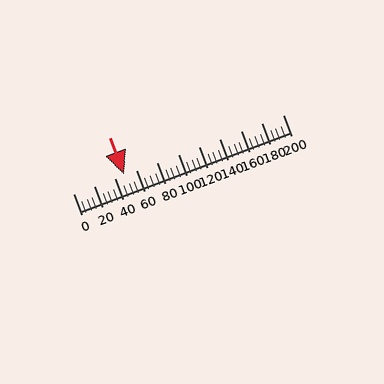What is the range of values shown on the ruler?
The ruler shows values from 0 to 200.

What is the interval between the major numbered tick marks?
The major tick marks are spaced 20 units apart.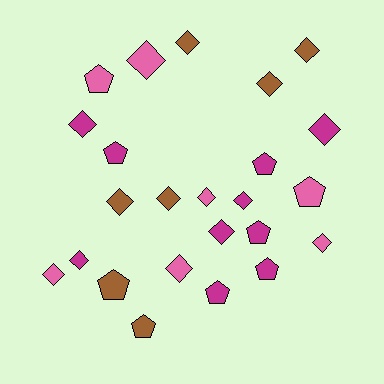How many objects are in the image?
There are 24 objects.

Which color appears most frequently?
Magenta, with 10 objects.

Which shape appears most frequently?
Diamond, with 15 objects.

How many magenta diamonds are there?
There are 5 magenta diamonds.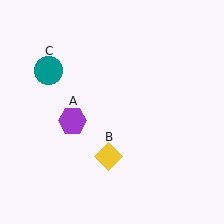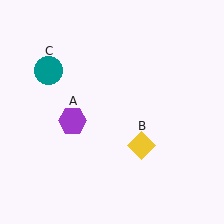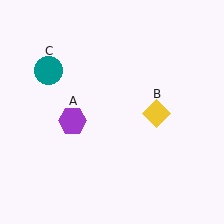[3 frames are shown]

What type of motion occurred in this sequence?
The yellow diamond (object B) rotated counterclockwise around the center of the scene.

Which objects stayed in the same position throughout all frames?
Purple hexagon (object A) and teal circle (object C) remained stationary.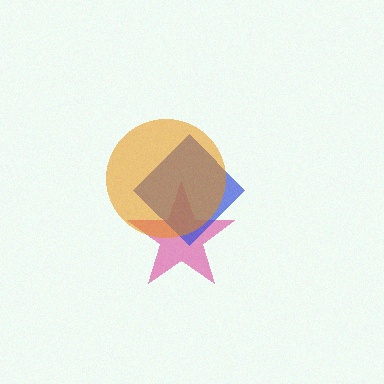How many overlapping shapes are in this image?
There are 3 overlapping shapes in the image.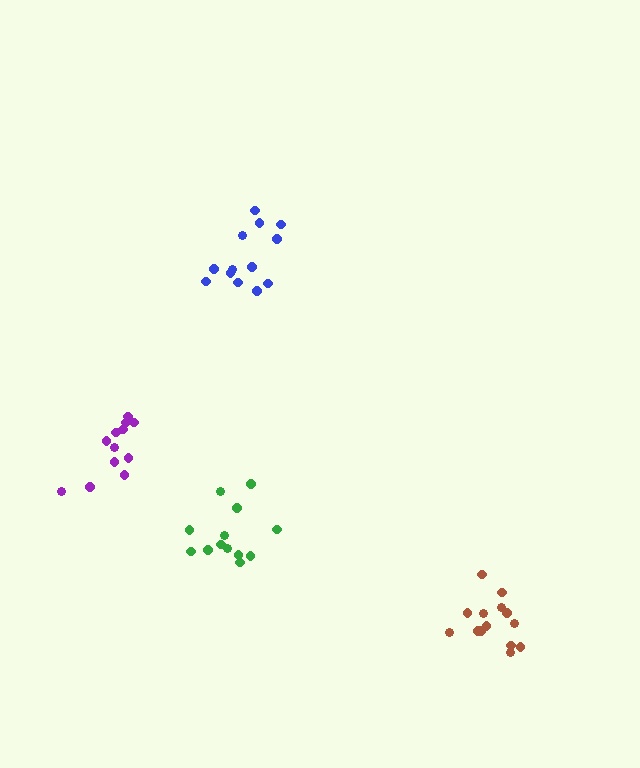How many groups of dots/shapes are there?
There are 4 groups.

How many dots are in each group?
Group 1: 13 dots, Group 2: 13 dots, Group 3: 14 dots, Group 4: 13 dots (53 total).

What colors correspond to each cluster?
The clusters are colored: blue, green, brown, purple.